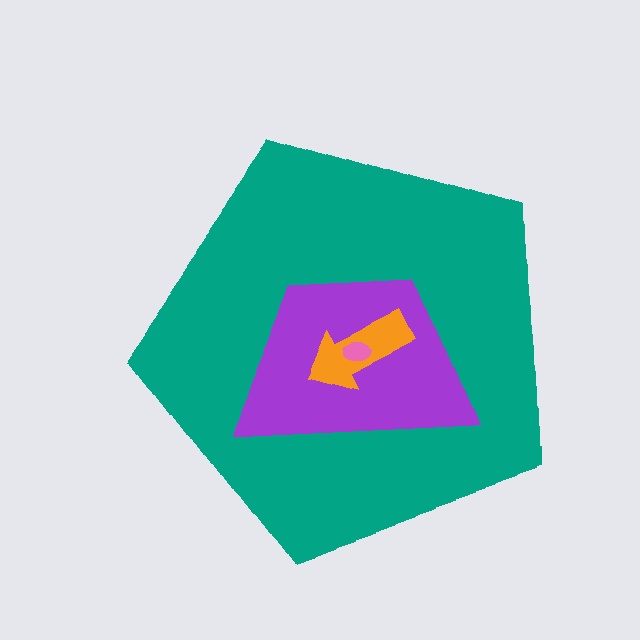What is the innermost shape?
The pink ellipse.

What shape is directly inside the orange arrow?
The pink ellipse.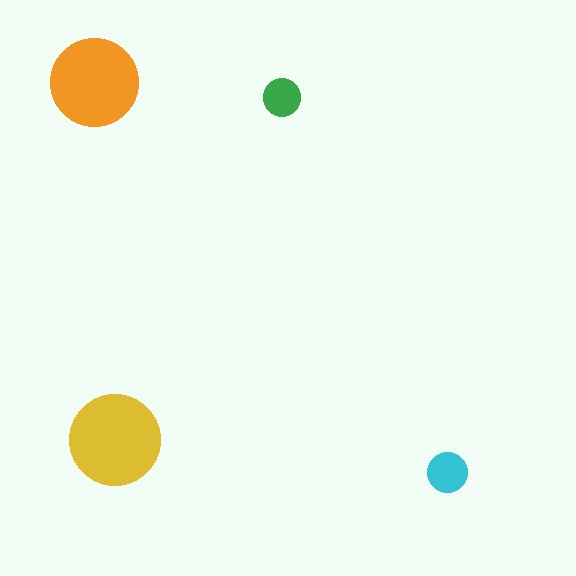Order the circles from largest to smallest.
the yellow one, the orange one, the cyan one, the green one.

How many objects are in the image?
There are 4 objects in the image.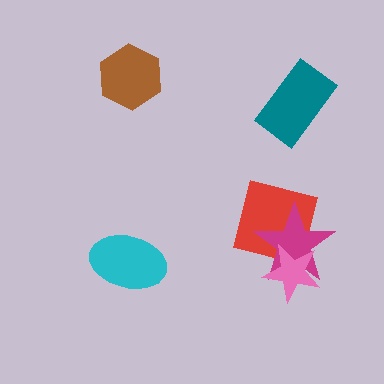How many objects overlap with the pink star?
2 objects overlap with the pink star.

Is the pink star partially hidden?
No, no other shape covers it.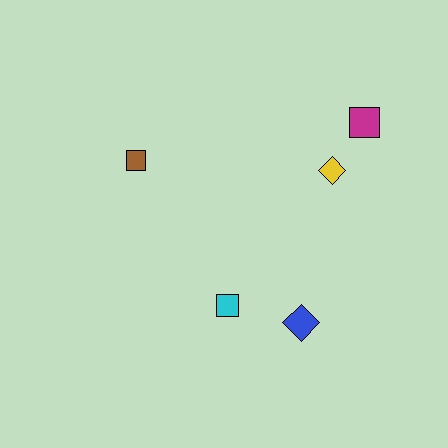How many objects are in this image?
There are 5 objects.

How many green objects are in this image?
There are no green objects.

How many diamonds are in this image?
There are 2 diamonds.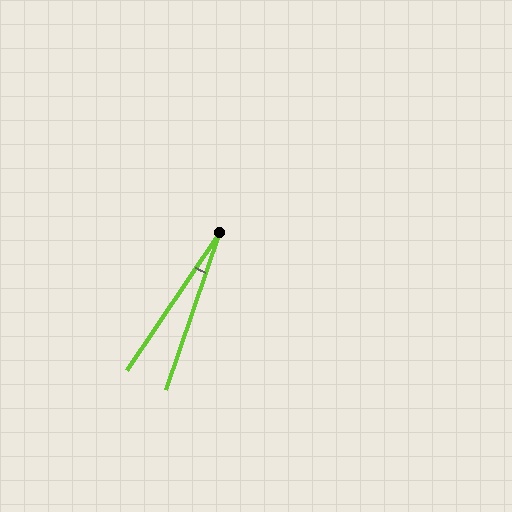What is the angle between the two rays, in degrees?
Approximately 15 degrees.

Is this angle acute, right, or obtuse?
It is acute.